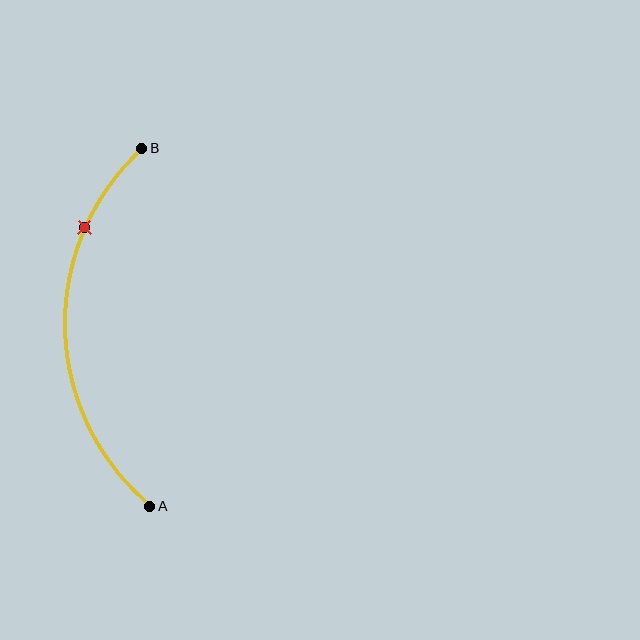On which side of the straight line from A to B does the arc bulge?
The arc bulges to the left of the straight line connecting A and B.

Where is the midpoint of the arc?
The arc midpoint is the point on the curve farthest from the straight line joining A and B. It sits to the left of that line.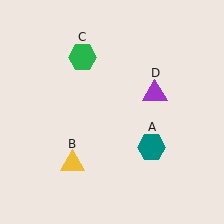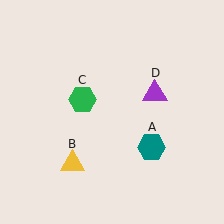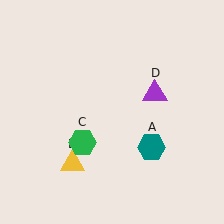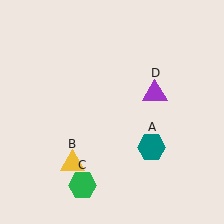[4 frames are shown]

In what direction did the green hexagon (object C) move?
The green hexagon (object C) moved down.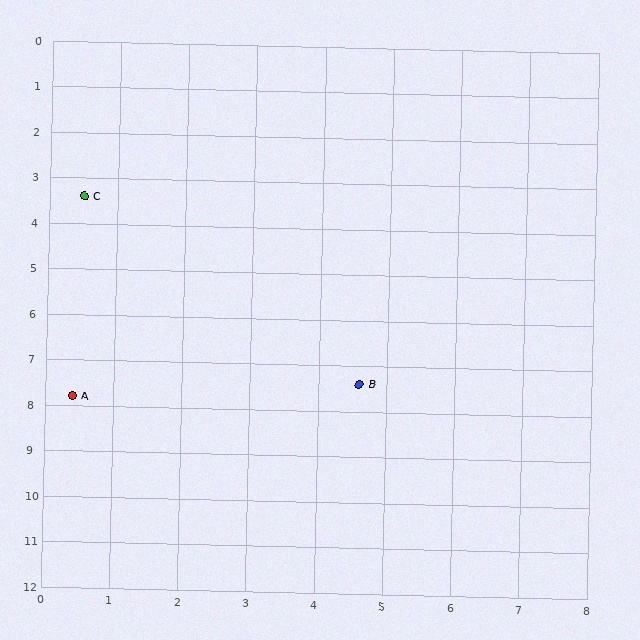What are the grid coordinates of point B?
Point B is at approximately (4.6, 7.4).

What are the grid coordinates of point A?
Point A is at approximately (0.4, 7.8).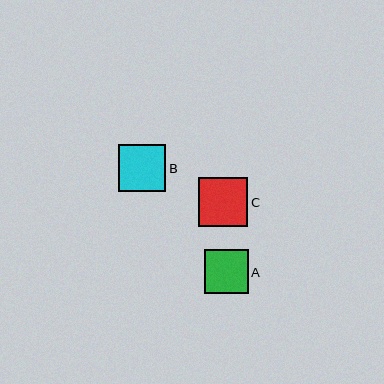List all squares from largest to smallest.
From largest to smallest: C, B, A.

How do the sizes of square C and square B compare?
Square C and square B are approximately the same size.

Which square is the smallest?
Square A is the smallest with a size of approximately 44 pixels.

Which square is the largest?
Square C is the largest with a size of approximately 49 pixels.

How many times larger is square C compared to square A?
Square C is approximately 1.1 times the size of square A.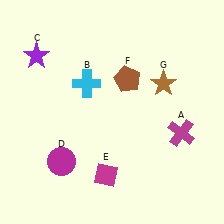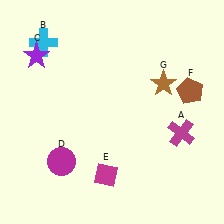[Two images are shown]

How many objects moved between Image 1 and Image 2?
2 objects moved between the two images.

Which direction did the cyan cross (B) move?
The cyan cross (B) moved left.